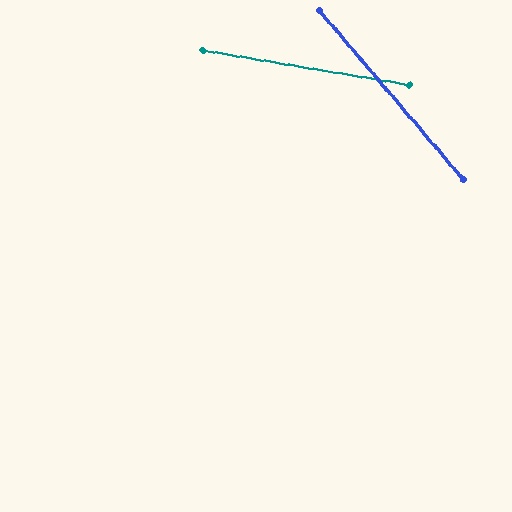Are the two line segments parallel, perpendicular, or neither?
Neither parallel nor perpendicular — they differ by about 40°.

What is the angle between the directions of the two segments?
Approximately 40 degrees.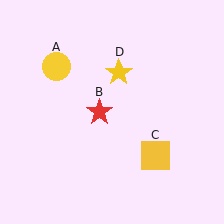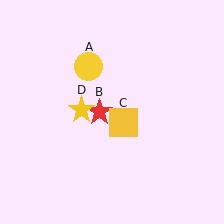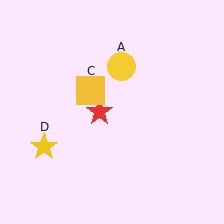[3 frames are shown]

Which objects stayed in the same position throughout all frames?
Red star (object B) remained stationary.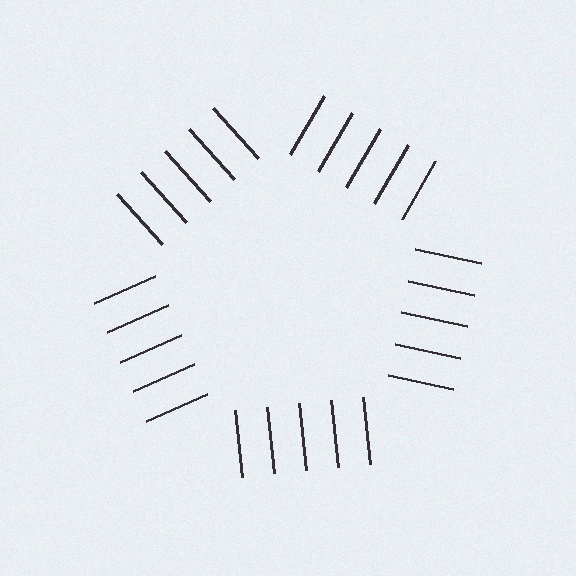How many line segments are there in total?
25 — 5 along each of the 5 edges.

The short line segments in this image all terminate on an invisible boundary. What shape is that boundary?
An illusory pentagon — the line segments terminate on its edges but no continuous stroke is drawn.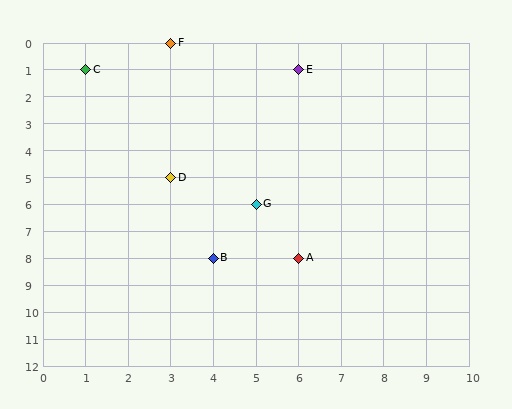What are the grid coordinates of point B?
Point B is at grid coordinates (4, 8).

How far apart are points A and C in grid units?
Points A and C are 5 columns and 7 rows apart (about 8.6 grid units diagonally).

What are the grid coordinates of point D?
Point D is at grid coordinates (3, 5).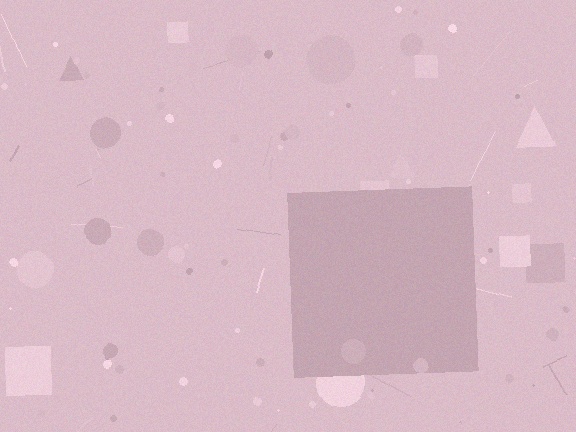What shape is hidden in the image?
A square is hidden in the image.